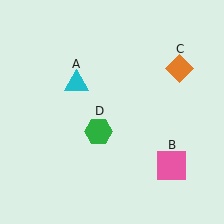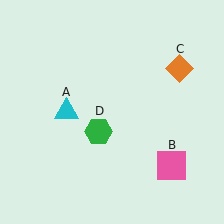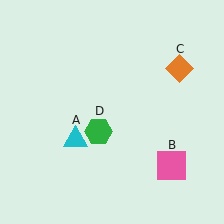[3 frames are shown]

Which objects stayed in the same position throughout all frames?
Pink square (object B) and orange diamond (object C) and green hexagon (object D) remained stationary.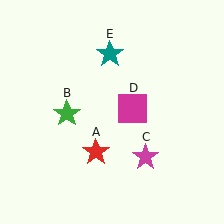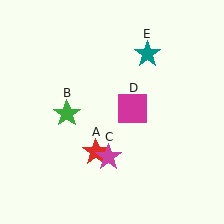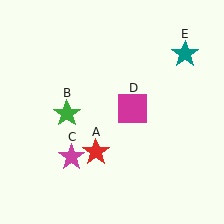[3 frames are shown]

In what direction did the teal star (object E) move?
The teal star (object E) moved right.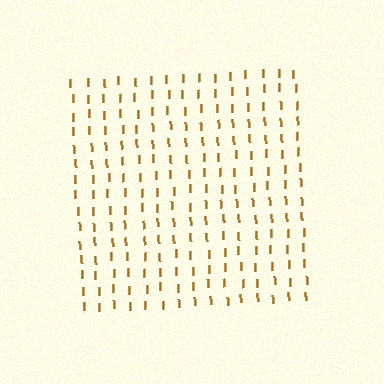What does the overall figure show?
The overall figure shows a square.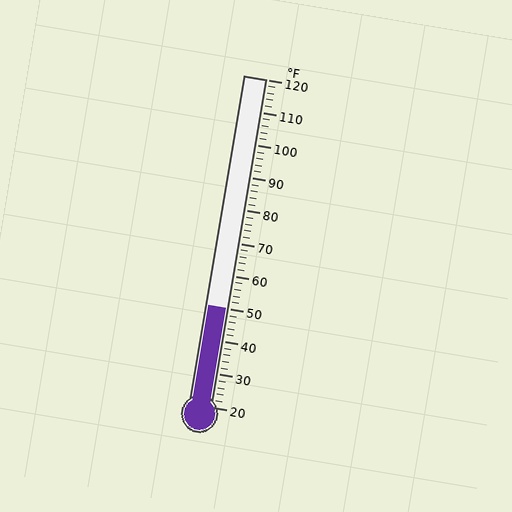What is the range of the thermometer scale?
The thermometer scale ranges from 20°F to 120°F.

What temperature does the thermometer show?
The thermometer shows approximately 50°F.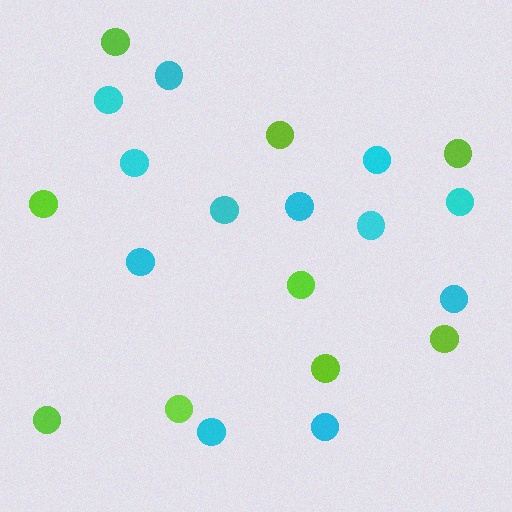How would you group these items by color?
There are 2 groups: one group of lime circles (9) and one group of cyan circles (12).